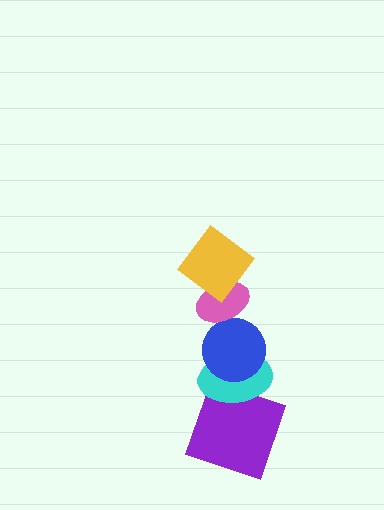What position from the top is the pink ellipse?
The pink ellipse is 2nd from the top.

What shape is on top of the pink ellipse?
The yellow diamond is on top of the pink ellipse.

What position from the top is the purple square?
The purple square is 5th from the top.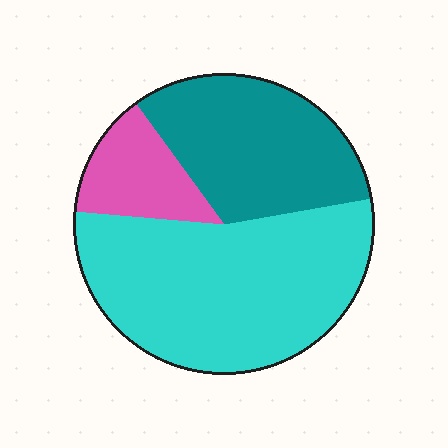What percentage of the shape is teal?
Teal takes up between a quarter and a half of the shape.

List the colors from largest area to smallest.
From largest to smallest: cyan, teal, pink.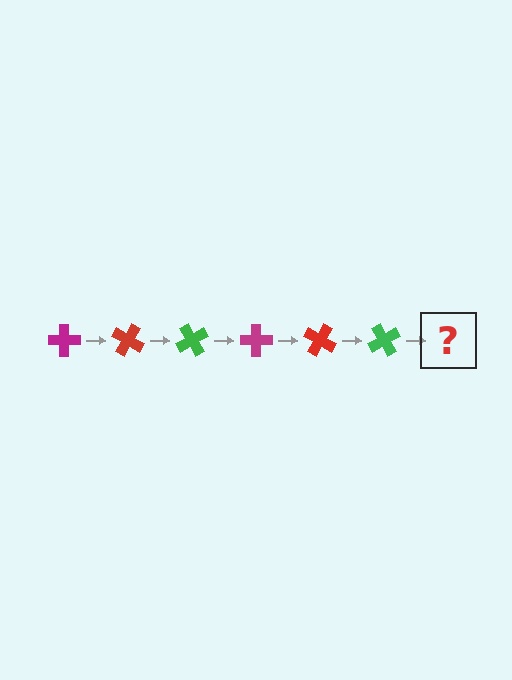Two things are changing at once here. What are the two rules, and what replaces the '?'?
The two rules are that it rotates 30 degrees each step and the color cycles through magenta, red, and green. The '?' should be a magenta cross, rotated 180 degrees from the start.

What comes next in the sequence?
The next element should be a magenta cross, rotated 180 degrees from the start.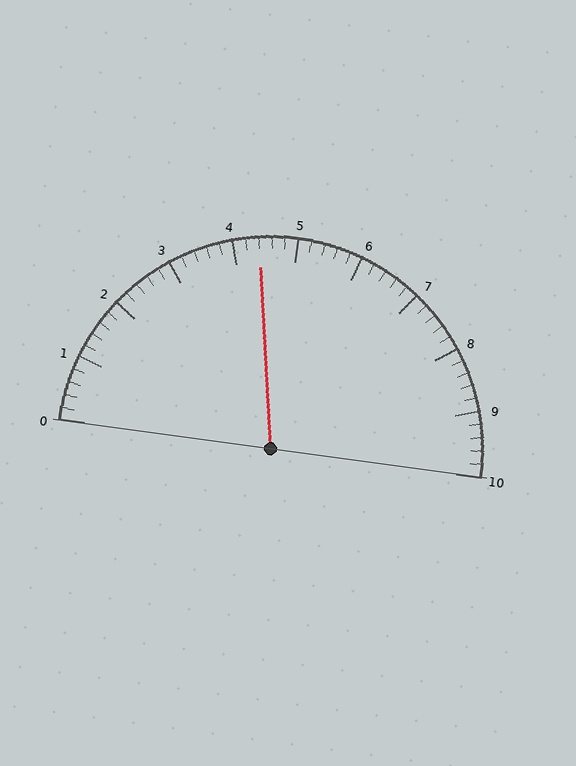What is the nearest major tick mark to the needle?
The nearest major tick mark is 4.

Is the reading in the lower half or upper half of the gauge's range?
The reading is in the lower half of the range (0 to 10).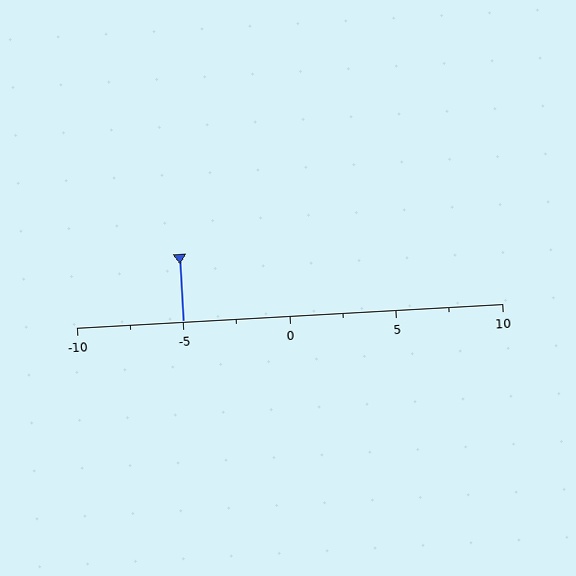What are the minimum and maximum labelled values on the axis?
The axis runs from -10 to 10.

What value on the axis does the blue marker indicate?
The marker indicates approximately -5.